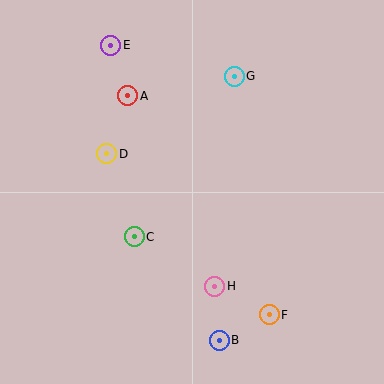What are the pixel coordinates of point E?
Point E is at (111, 45).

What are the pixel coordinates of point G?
Point G is at (234, 76).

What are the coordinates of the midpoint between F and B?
The midpoint between F and B is at (244, 328).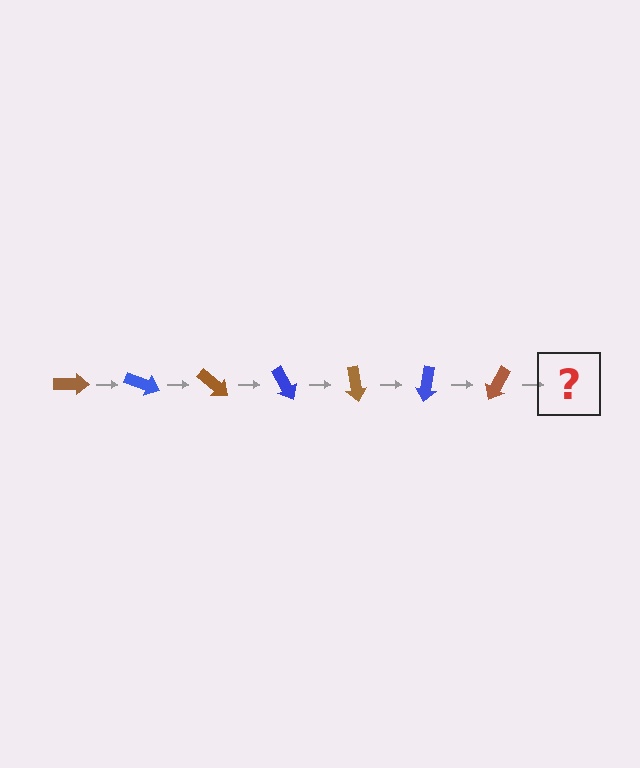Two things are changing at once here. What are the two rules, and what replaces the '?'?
The two rules are that it rotates 20 degrees each step and the color cycles through brown and blue. The '?' should be a blue arrow, rotated 140 degrees from the start.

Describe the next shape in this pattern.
It should be a blue arrow, rotated 140 degrees from the start.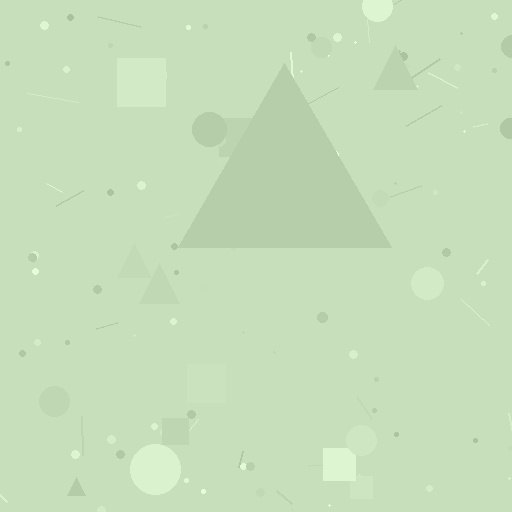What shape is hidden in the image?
A triangle is hidden in the image.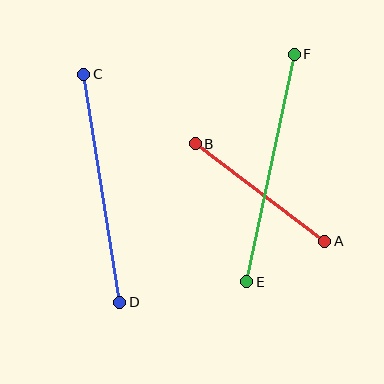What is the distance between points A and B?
The distance is approximately 162 pixels.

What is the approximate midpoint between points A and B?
The midpoint is at approximately (260, 193) pixels.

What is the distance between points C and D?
The distance is approximately 231 pixels.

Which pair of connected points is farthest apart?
Points E and F are farthest apart.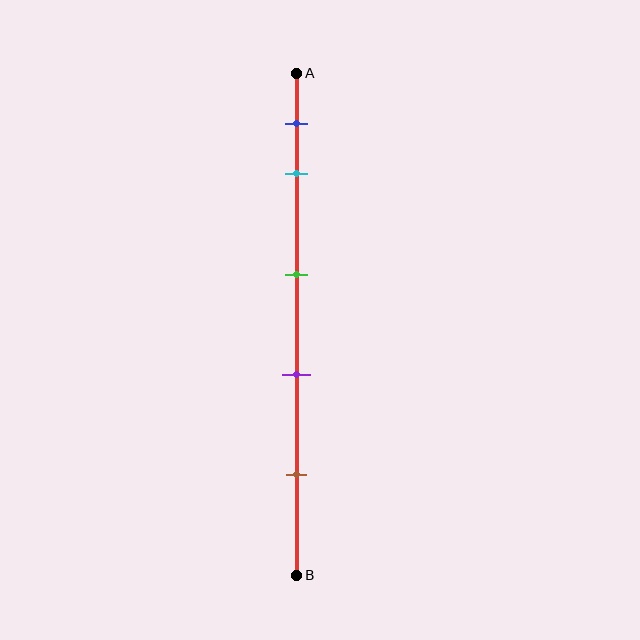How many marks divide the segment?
There are 5 marks dividing the segment.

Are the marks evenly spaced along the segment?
No, the marks are not evenly spaced.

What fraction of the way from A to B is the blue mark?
The blue mark is approximately 10% (0.1) of the way from A to B.